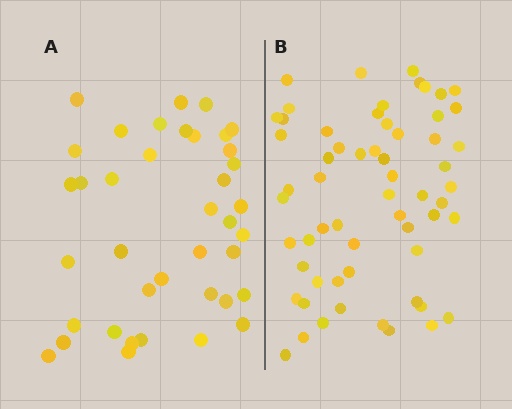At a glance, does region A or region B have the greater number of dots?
Region B (the right region) has more dots.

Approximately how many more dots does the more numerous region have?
Region B has approximately 20 more dots than region A.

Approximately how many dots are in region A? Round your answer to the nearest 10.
About 40 dots. (The exact count is 39, which rounds to 40.)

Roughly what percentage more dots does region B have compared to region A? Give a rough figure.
About 55% more.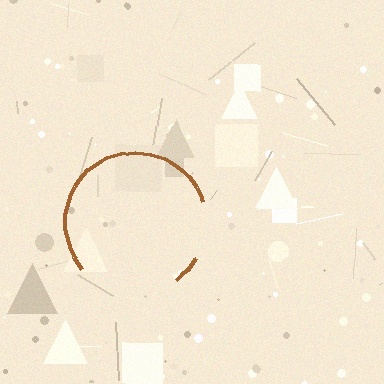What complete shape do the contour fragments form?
The contour fragments form a circle.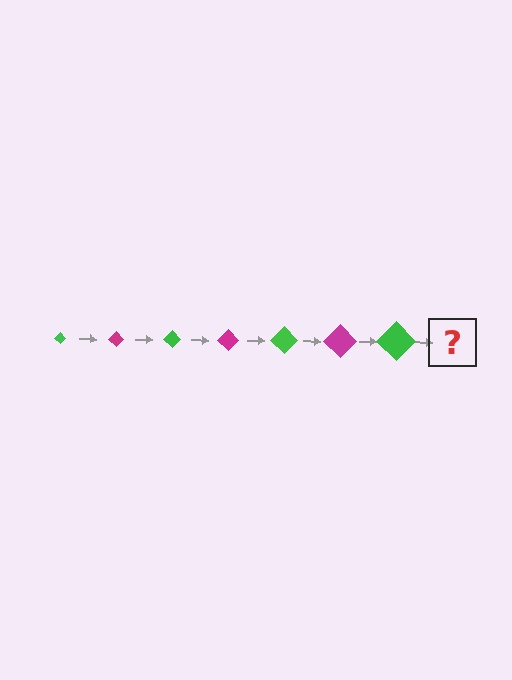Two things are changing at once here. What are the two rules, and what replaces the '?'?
The two rules are that the diamond grows larger each step and the color cycles through green and magenta. The '?' should be a magenta diamond, larger than the previous one.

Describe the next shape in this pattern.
It should be a magenta diamond, larger than the previous one.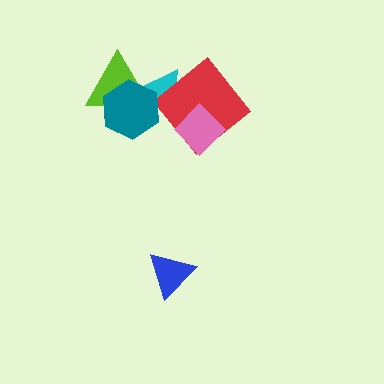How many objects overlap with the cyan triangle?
3 objects overlap with the cyan triangle.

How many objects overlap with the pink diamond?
1 object overlaps with the pink diamond.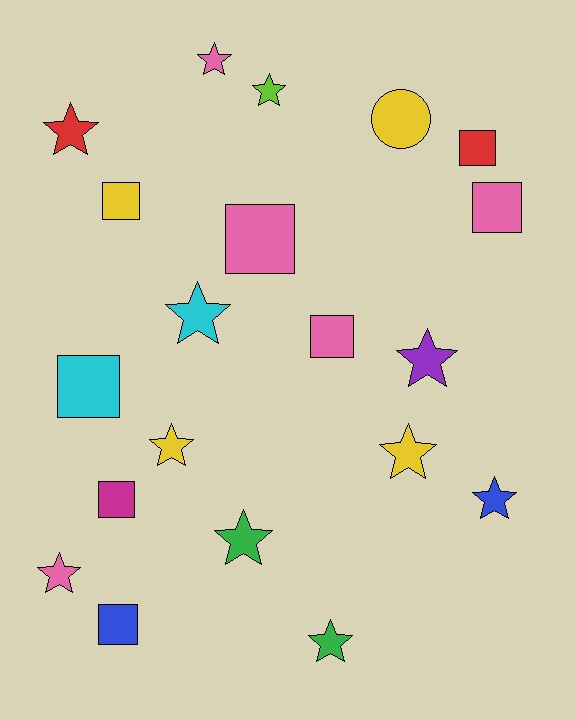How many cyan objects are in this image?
There are 2 cyan objects.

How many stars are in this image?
There are 11 stars.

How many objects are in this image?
There are 20 objects.